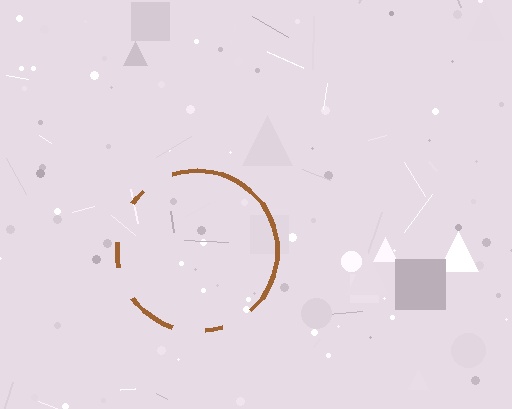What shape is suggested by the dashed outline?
The dashed outline suggests a circle.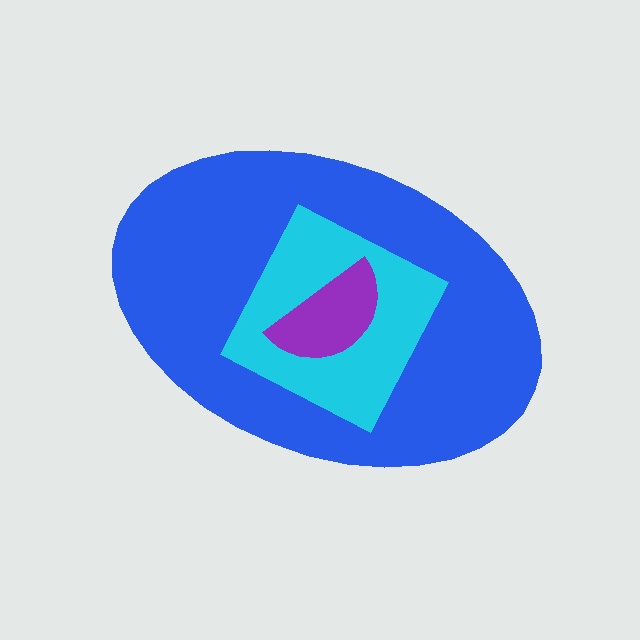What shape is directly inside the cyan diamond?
The purple semicircle.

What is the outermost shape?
The blue ellipse.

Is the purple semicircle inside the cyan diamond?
Yes.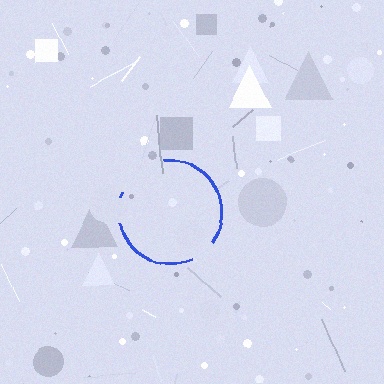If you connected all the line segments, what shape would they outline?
They would outline a circle.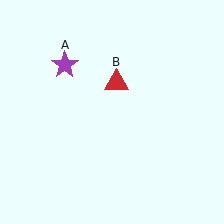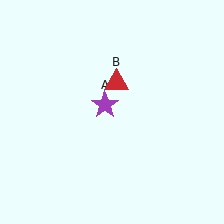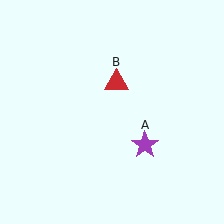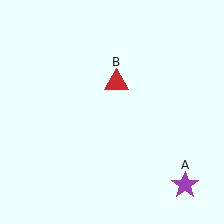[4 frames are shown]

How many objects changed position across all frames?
1 object changed position: purple star (object A).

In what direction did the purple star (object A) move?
The purple star (object A) moved down and to the right.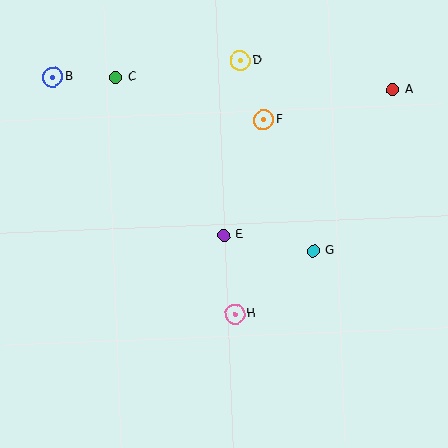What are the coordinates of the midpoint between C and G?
The midpoint between C and G is at (214, 164).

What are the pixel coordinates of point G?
Point G is at (313, 251).